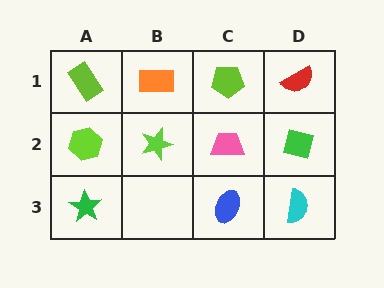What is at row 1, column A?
A lime rectangle.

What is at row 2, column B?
A lime star.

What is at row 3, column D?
A cyan semicircle.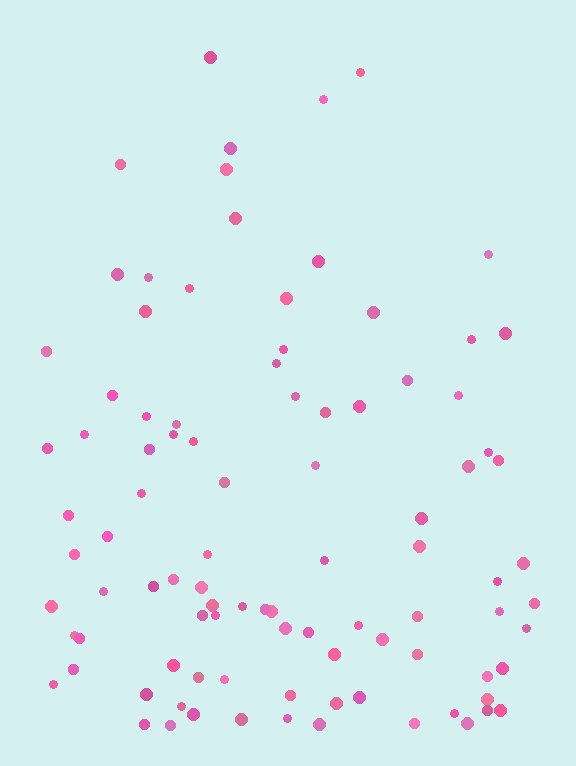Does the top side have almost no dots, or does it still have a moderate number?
Still a moderate number, just noticeably fewer than the bottom.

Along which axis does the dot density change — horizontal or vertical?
Vertical.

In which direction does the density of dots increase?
From top to bottom, with the bottom side densest.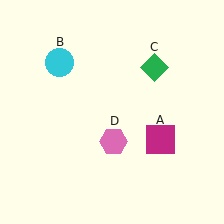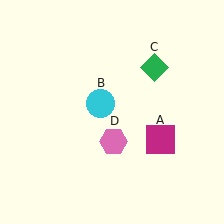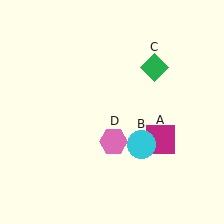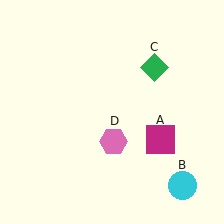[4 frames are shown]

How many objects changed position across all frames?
1 object changed position: cyan circle (object B).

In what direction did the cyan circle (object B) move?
The cyan circle (object B) moved down and to the right.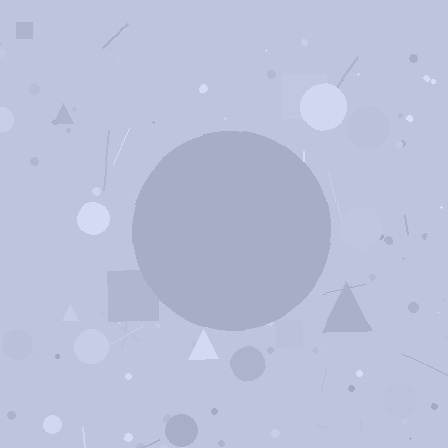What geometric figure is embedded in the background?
A circle is embedded in the background.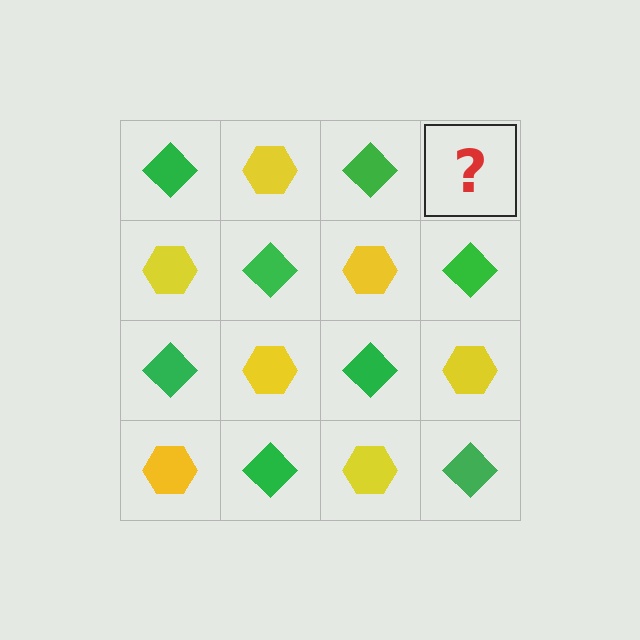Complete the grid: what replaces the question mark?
The question mark should be replaced with a yellow hexagon.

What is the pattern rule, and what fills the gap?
The rule is that it alternates green diamond and yellow hexagon in a checkerboard pattern. The gap should be filled with a yellow hexagon.